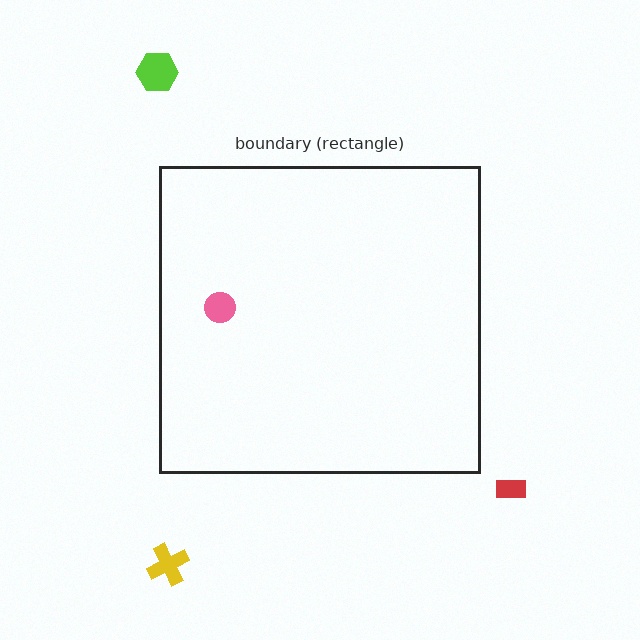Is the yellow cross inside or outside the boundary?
Outside.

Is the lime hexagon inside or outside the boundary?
Outside.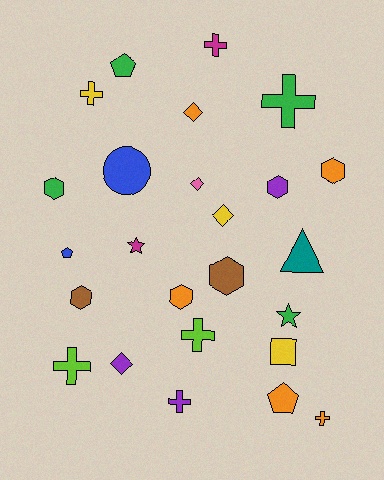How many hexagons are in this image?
There are 6 hexagons.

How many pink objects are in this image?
There is 1 pink object.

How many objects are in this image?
There are 25 objects.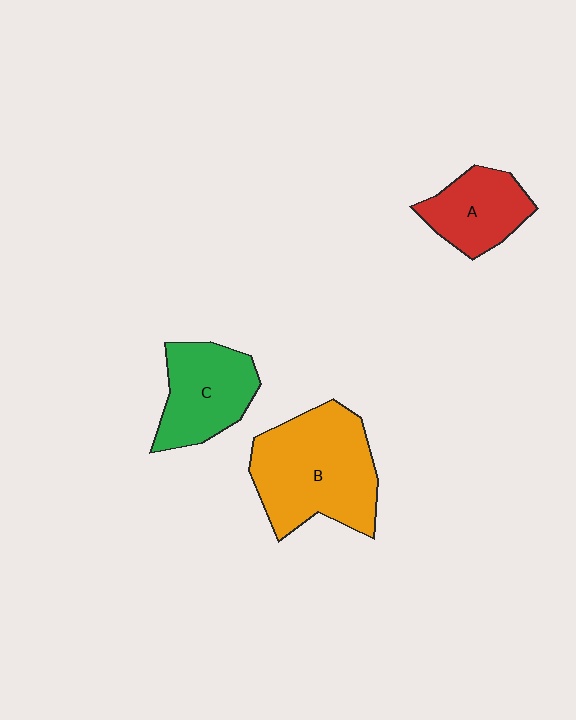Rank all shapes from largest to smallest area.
From largest to smallest: B (orange), C (green), A (red).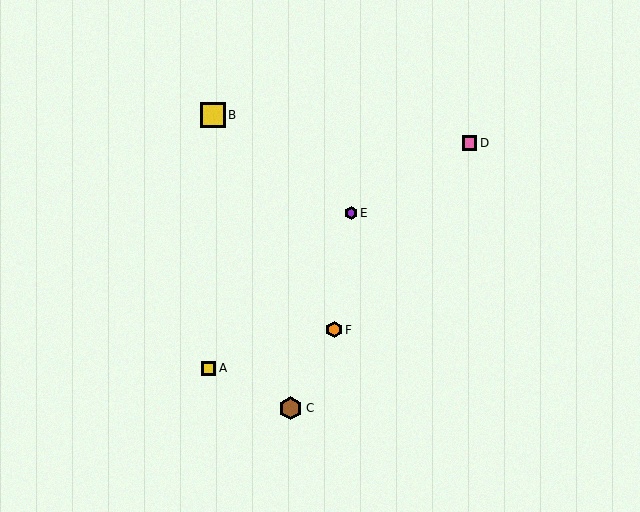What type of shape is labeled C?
Shape C is a brown hexagon.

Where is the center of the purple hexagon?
The center of the purple hexagon is at (351, 213).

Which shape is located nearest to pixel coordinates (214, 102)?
The yellow square (labeled B) at (213, 115) is nearest to that location.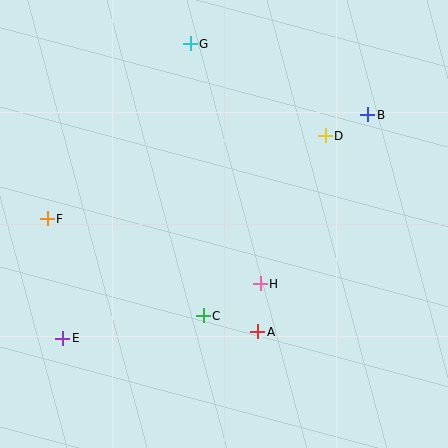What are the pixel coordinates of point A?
Point A is at (258, 332).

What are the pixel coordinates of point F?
Point F is at (47, 219).